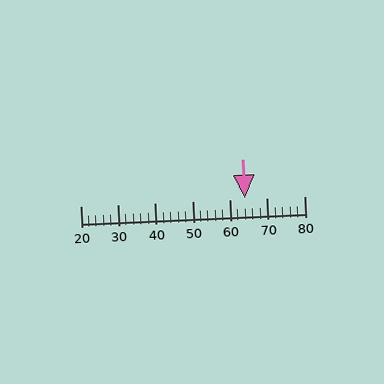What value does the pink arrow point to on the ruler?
The pink arrow points to approximately 64.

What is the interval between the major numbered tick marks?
The major tick marks are spaced 10 units apart.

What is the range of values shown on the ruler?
The ruler shows values from 20 to 80.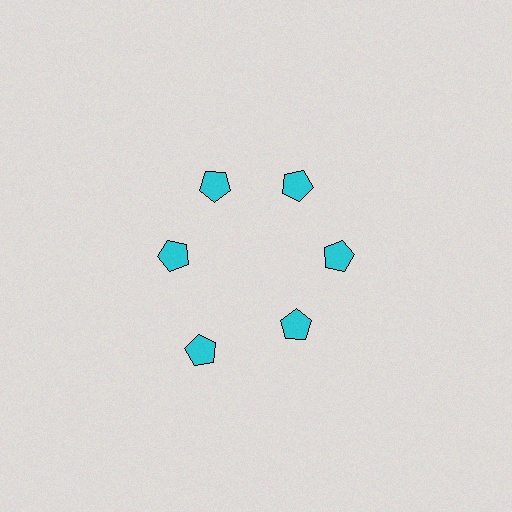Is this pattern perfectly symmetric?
No. The 6 cyan pentagons are arranged in a ring, but one element near the 7 o'clock position is pushed outward from the center, breaking the 6-fold rotational symmetry.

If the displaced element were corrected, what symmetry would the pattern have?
It would have 6-fold rotational symmetry — the pattern would map onto itself every 60 degrees.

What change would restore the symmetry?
The symmetry would be restored by moving it inward, back onto the ring so that all 6 pentagons sit at equal angles and equal distance from the center.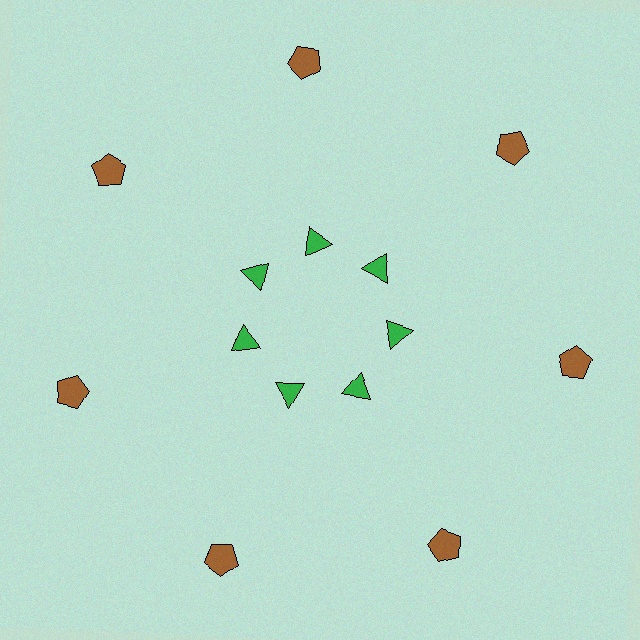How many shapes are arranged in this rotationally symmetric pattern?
There are 14 shapes, arranged in 7 groups of 2.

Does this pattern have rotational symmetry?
Yes, this pattern has 7-fold rotational symmetry. It looks the same after rotating 51 degrees around the center.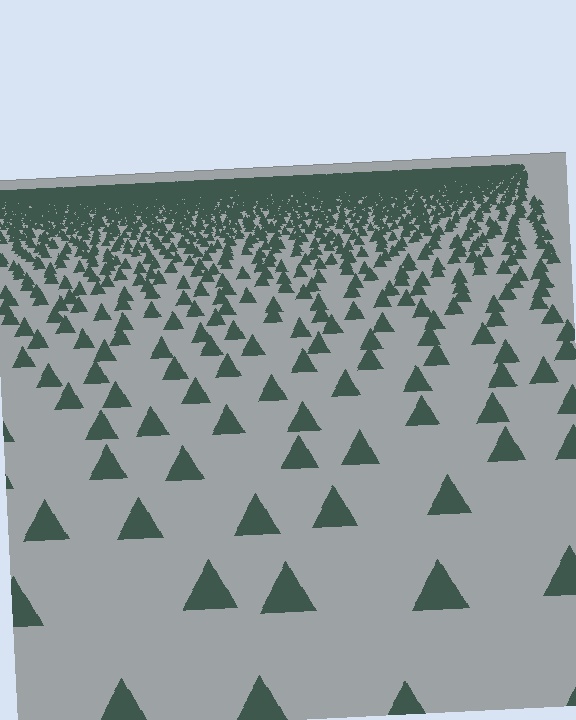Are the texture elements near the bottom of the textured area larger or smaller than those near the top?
Larger. Near the bottom, elements are closer to the viewer and appear at a bigger on-screen size.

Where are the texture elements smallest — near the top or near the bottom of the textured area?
Near the top.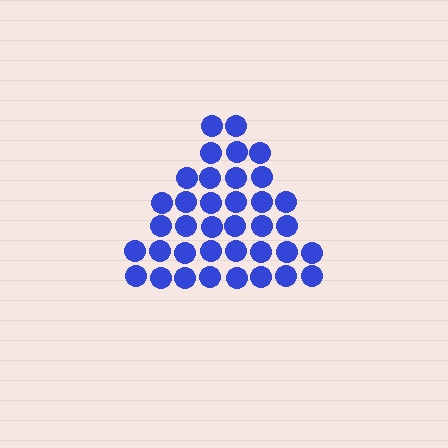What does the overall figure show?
The overall figure shows a triangle.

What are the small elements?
The small elements are circles.